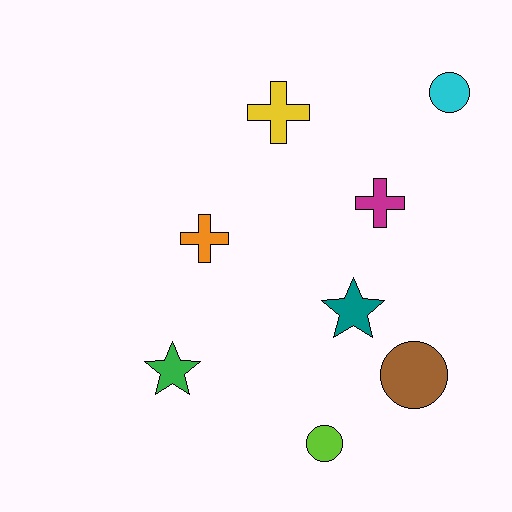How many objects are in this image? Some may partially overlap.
There are 8 objects.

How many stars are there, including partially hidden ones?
There are 2 stars.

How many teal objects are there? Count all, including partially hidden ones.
There is 1 teal object.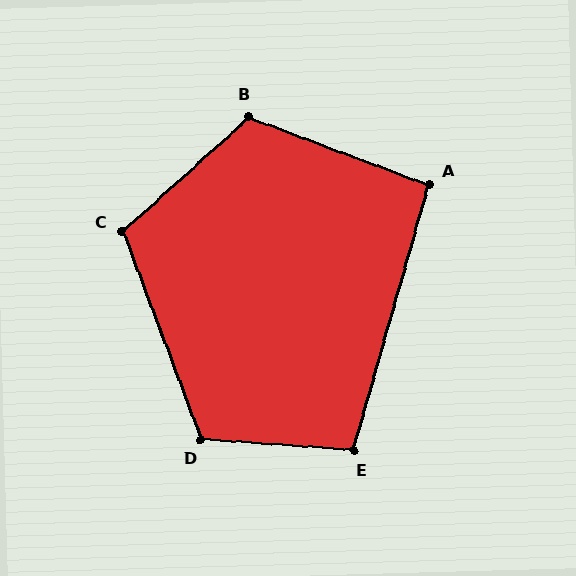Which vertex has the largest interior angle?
B, at approximately 117 degrees.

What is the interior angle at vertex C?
Approximately 112 degrees (obtuse).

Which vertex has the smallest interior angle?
A, at approximately 95 degrees.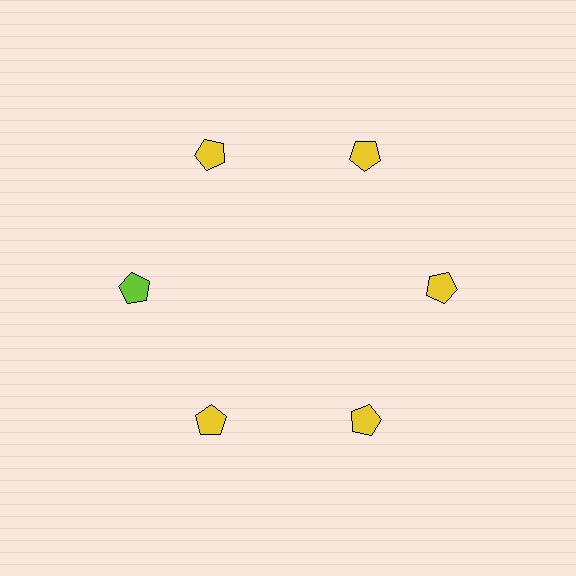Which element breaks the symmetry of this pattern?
The lime pentagon at roughly the 9 o'clock position breaks the symmetry. All other shapes are yellow pentagons.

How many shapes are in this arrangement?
There are 6 shapes arranged in a ring pattern.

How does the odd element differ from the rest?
It has a different color: lime instead of yellow.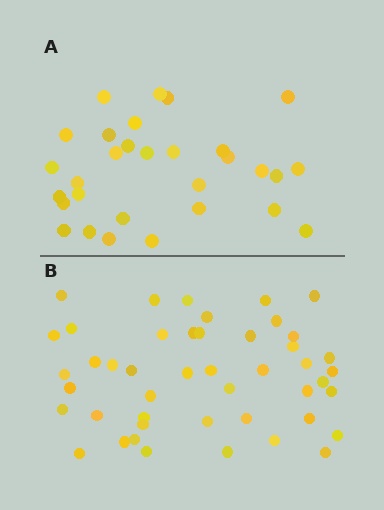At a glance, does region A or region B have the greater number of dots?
Region B (the bottom region) has more dots.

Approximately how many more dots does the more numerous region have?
Region B has approximately 15 more dots than region A.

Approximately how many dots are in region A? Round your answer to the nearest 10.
About 30 dots.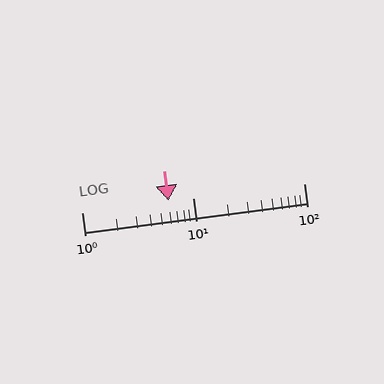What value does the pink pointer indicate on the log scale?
The pointer indicates approximately 6.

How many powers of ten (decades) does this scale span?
The scale spans 2 decades, from 1 to 100.